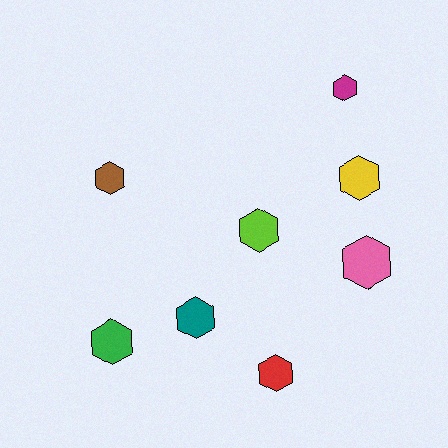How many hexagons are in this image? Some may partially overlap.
There are 8 hexagons.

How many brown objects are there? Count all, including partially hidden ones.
There is 1 brown object.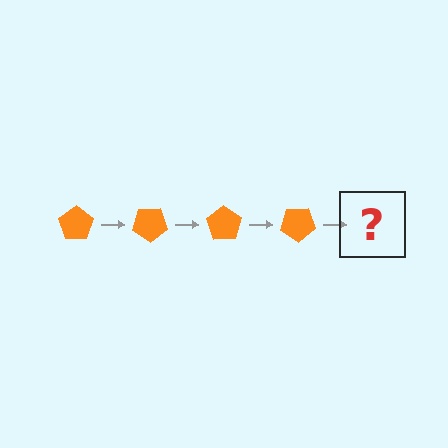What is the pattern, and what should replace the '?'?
The pattern is that the pentagon rotates 35 degrees each step. The '?' should be an orange pentagon rotated 140 degrees.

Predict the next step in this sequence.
The next step is an orange pentagon rotated 140 degrees.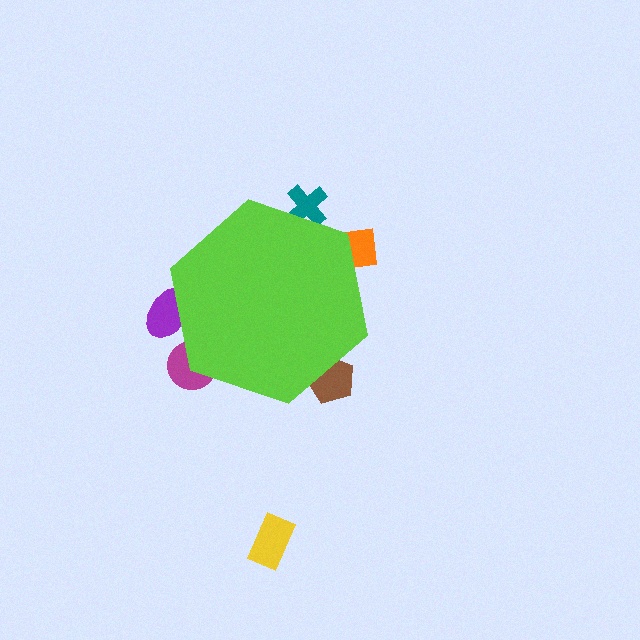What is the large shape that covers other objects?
A lime hexagon.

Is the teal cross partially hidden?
Yes, the teal cross is partially hidden behind the lime hexagon.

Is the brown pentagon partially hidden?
Yes, the brown pentagon is partially hidden behind the lime hexagon.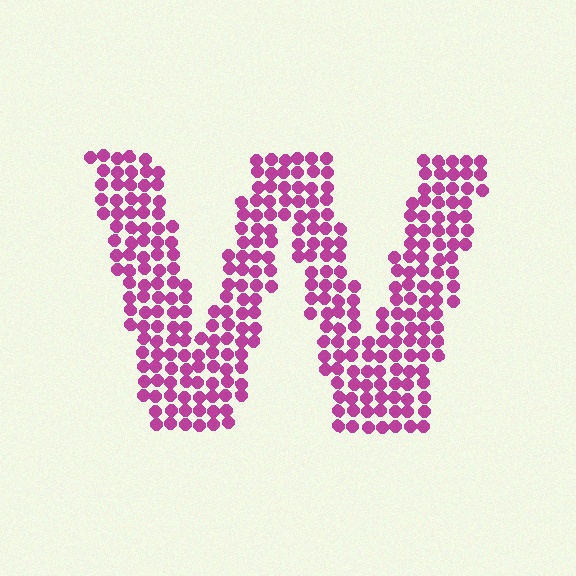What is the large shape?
The large shape is the letter W.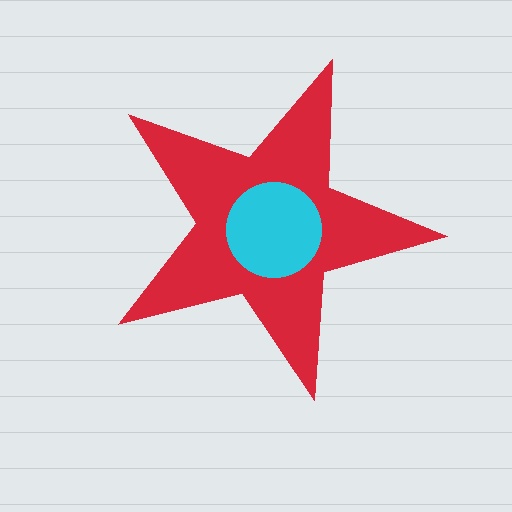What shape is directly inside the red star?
The cyan circle.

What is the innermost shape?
The cyan circle.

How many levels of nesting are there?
2.